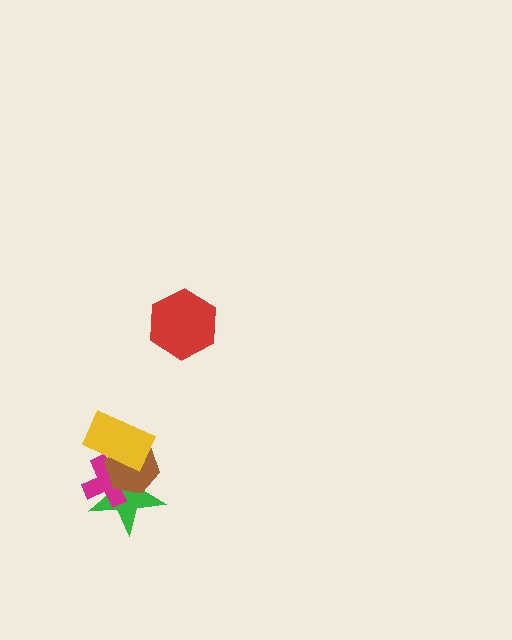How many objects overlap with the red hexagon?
0 objects overlap with the red hexagon.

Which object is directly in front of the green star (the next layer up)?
The magenta cross is directly in front of the green star.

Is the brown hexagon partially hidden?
Yes, it is partially covered by another shape.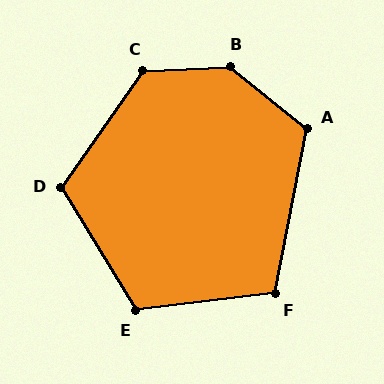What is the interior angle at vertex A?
Approximately 118 degrees (obtuse).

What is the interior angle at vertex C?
Approximately 127 degrees (obtuse).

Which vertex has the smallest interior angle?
F, at approximately 108 degrees.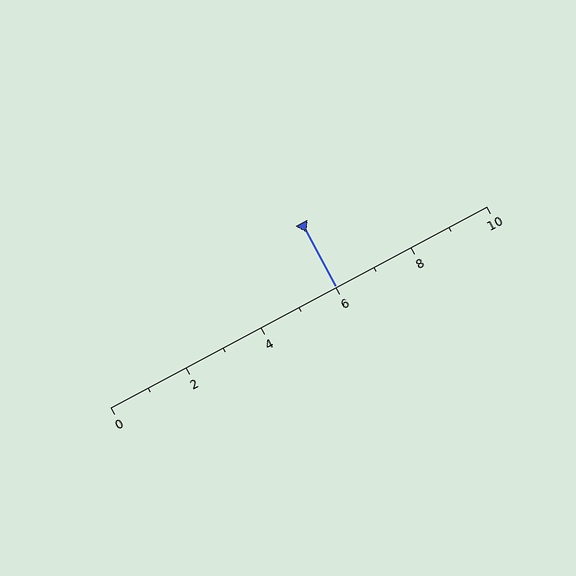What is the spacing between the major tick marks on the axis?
The major ticks are spaced 2 apart.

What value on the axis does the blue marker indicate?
The marker indicates approximately 6.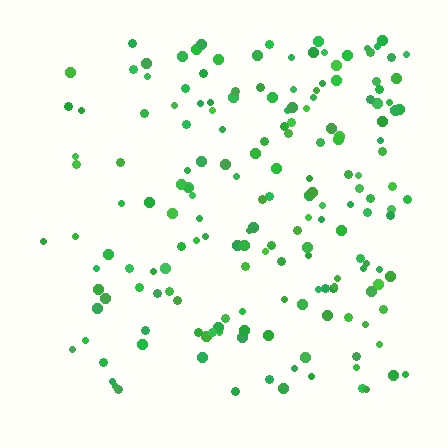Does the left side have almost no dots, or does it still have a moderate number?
Still a moderate number, just noticeably fewer than the right.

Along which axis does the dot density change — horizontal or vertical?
Horizontal.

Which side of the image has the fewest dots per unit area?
The left.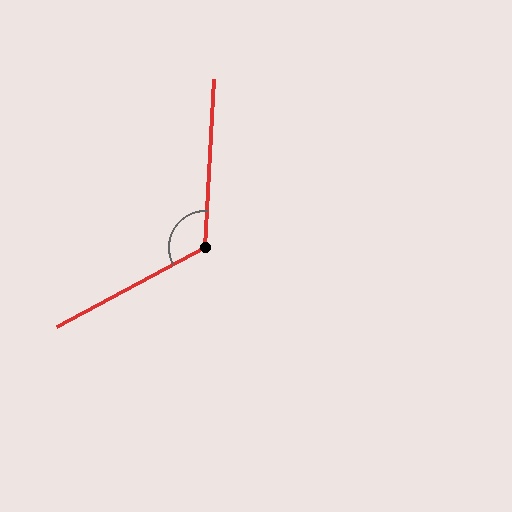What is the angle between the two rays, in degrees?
Approximately 121 degrees.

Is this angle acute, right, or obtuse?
It is obtuse.